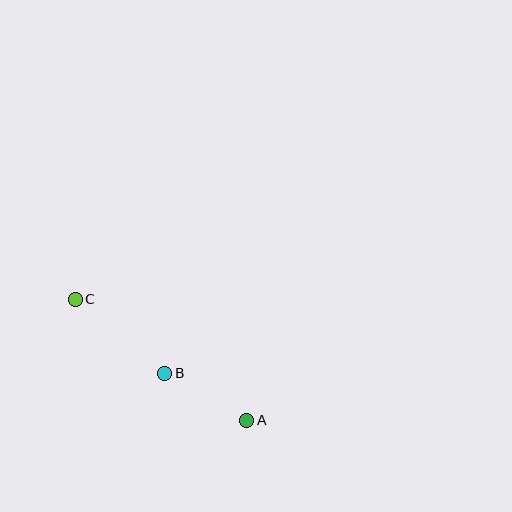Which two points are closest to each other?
Points A and B are closest to each other.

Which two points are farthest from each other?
Points A and C are farthest from each other.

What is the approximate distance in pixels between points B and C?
The distance between B and C is approximately 116 pixels.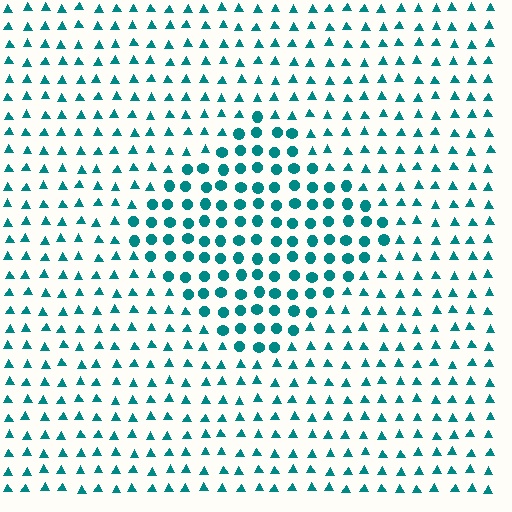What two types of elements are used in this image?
The image uses circles inside the diamond region and triangles outside it.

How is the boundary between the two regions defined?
The boundary is defined by a change in element shape: circles inside vs. triangles outside. All elements share the same color and spacing.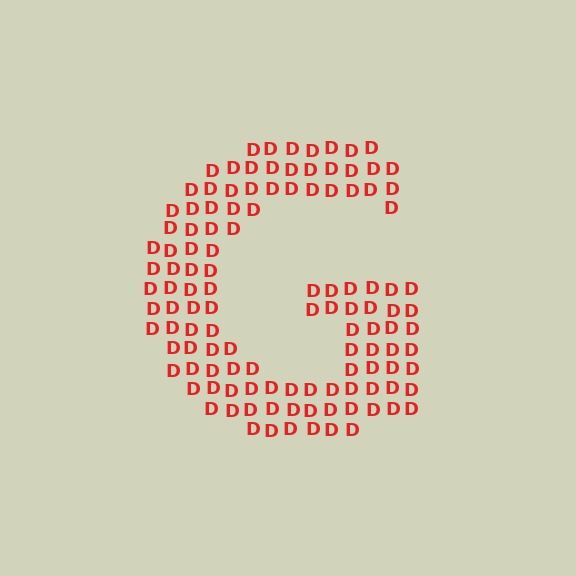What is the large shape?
The large shape is the letter G.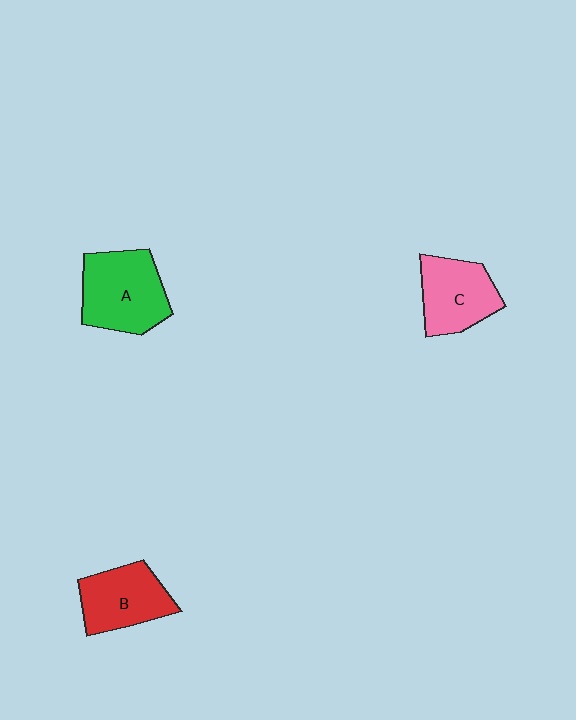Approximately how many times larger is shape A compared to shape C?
Approximately 1.2 times.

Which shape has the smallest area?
Shape B (red).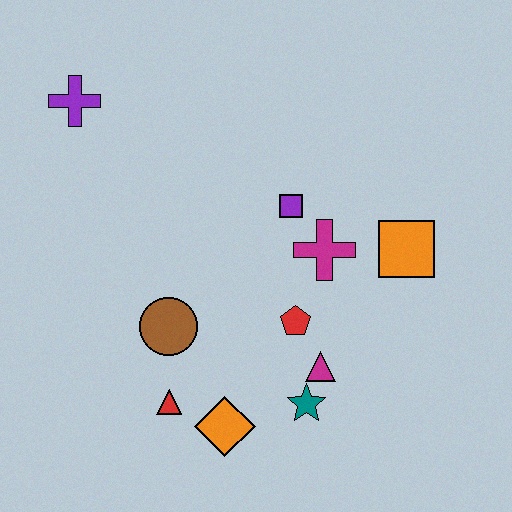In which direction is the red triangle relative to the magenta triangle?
The red triangle is to the left of the magenta triangle.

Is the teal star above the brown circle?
No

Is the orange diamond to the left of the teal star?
Yes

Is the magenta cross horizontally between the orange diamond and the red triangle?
No